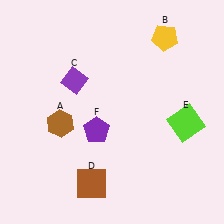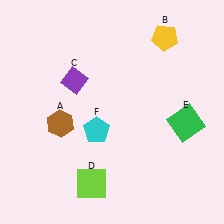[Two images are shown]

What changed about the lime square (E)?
In Image 1, E is lime. In Image 2, it changed to green.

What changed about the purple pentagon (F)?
In Image 1, F is purple. In Image 2, it changed to cyan.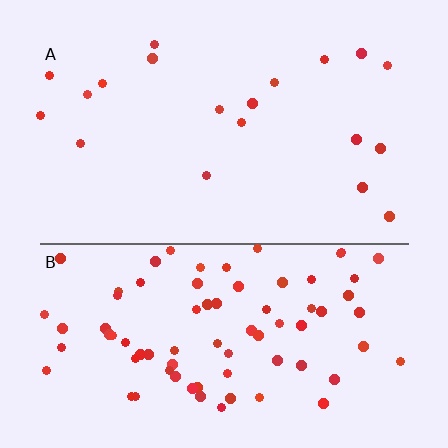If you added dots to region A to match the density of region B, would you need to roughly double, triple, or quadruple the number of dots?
Approximately quadruple.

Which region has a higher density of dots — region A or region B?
B (the bottom).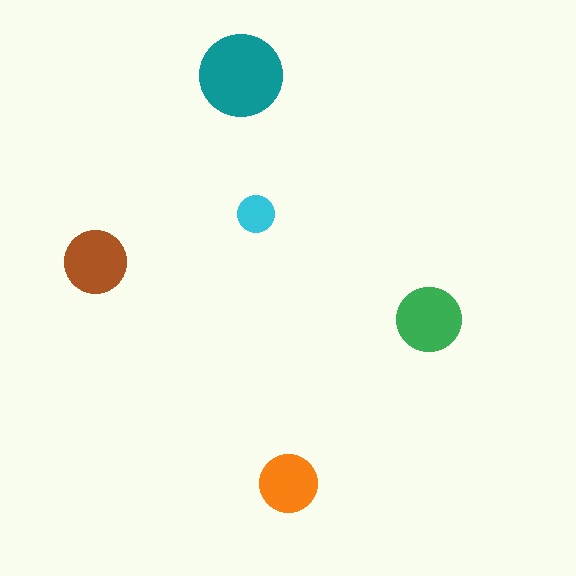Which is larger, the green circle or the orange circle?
The green one.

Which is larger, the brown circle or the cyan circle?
The brown one.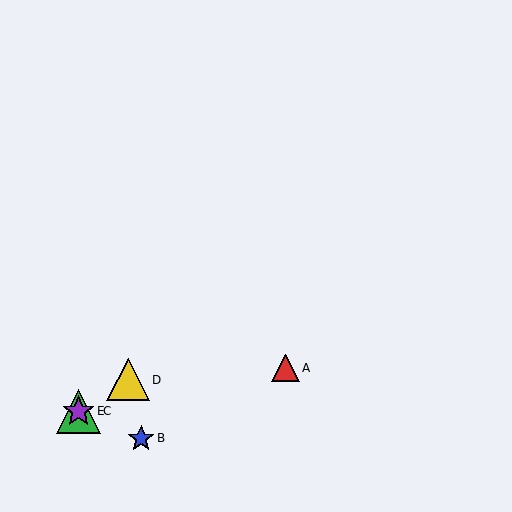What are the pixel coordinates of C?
Object C is at (78, 411).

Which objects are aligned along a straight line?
Objects C, D, E are aligned along a straight line.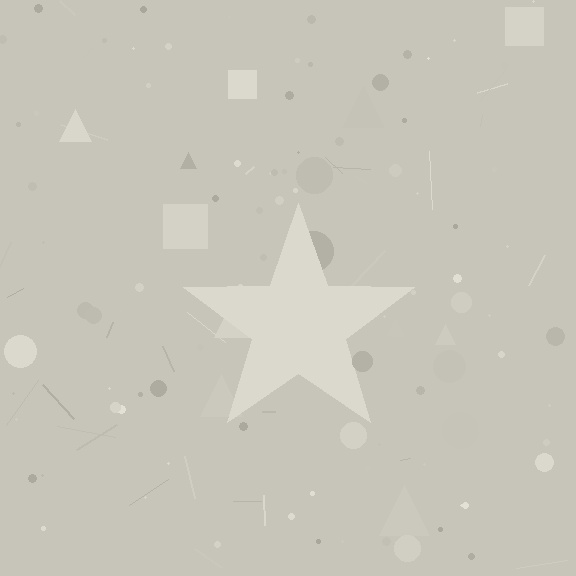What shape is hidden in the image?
A star is hidden in the image.